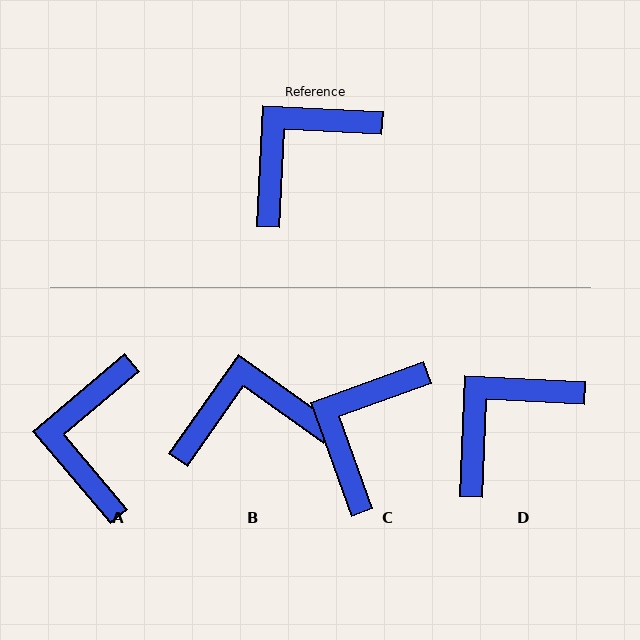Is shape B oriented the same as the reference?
No, it is off by about 33 degrees.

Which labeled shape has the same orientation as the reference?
D.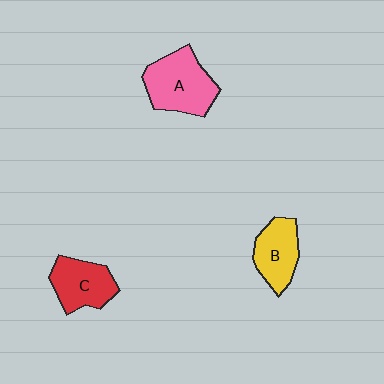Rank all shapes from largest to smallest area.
From largest to smallest: A (pink), C (red), B (yellow).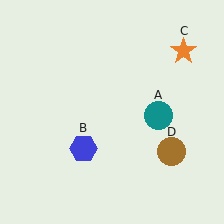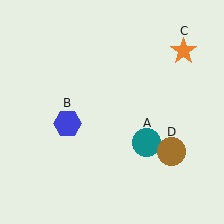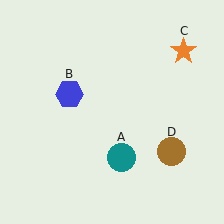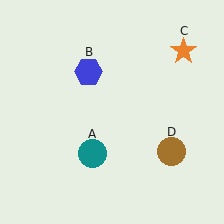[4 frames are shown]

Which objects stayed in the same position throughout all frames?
Orange star (object C) and brown circle (object D) remained stationary.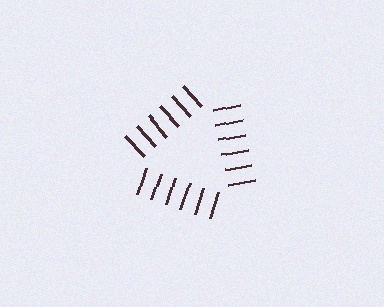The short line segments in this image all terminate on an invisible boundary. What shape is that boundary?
An illusory triangle — the line segments terminate on its edges but no continuous stroke is drawn.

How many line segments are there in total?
18 — 6 along each of the 3 edges.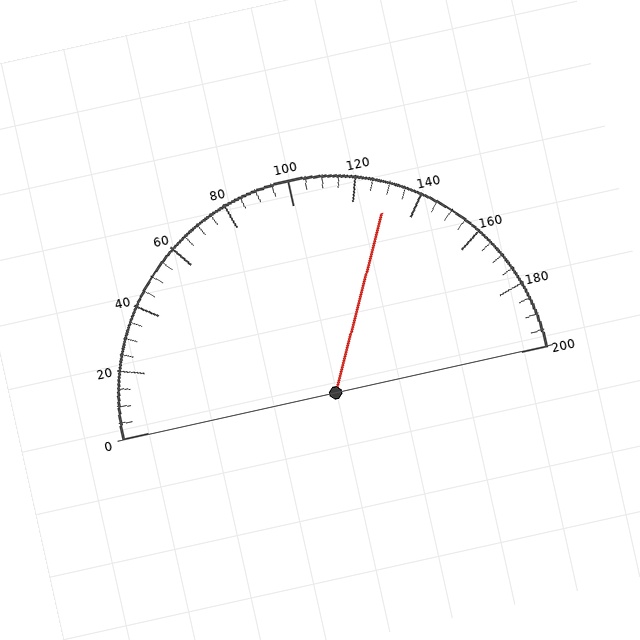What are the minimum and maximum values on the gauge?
The gauge ranges from 0 to 200.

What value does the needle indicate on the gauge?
The needle indicates approximately 130.